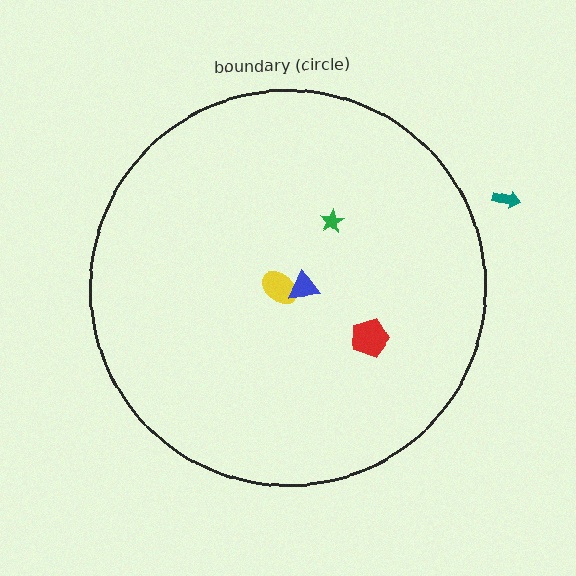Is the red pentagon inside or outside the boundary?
Inside.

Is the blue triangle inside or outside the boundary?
Inside.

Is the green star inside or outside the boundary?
Inside.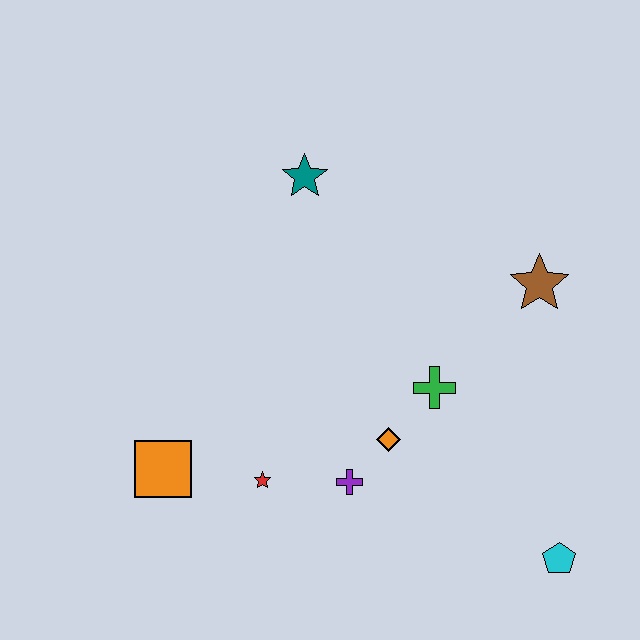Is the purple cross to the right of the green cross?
No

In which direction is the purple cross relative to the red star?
The purple cross is to the right of the red star.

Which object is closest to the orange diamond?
The purple cross is closest to the orange diamond.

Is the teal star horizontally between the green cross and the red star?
Yes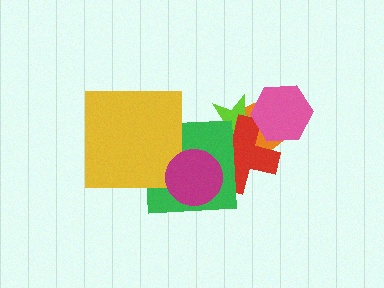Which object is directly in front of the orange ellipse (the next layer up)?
The lime star is directly in front of the orange ellipse.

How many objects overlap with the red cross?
5 objects overlap with the red cross.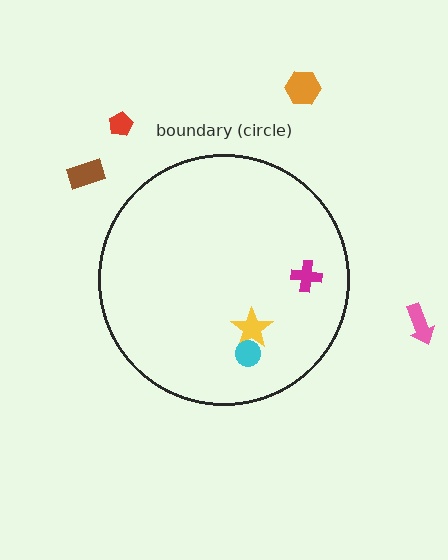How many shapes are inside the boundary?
3 inside, 4 outside.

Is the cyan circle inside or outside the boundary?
Inside.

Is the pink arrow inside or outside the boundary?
Outside.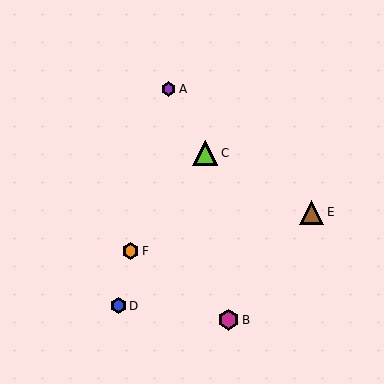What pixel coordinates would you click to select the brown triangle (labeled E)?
Click at (311, 212) to select the brown triangle E.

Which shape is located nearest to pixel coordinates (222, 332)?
The magenta hexagon (labeled B) at (229, 320) is nearest to that location.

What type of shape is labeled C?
Shape C is a lime triangle.